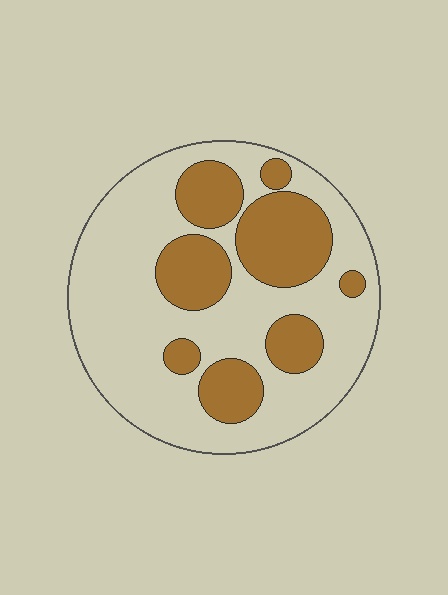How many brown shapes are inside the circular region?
8.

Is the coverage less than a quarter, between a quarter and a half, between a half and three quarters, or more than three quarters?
Between a quarter and a half.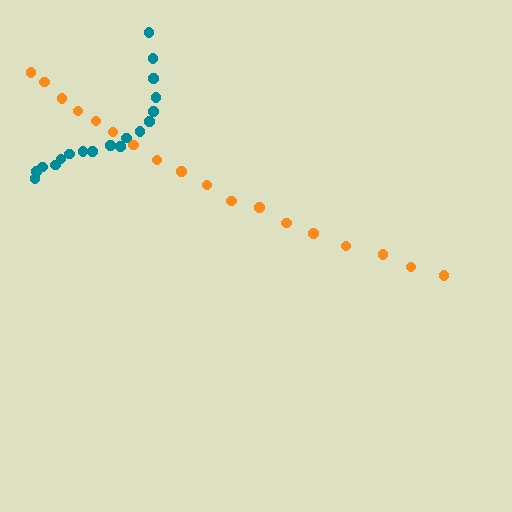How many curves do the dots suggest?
There are 2 distinct paths.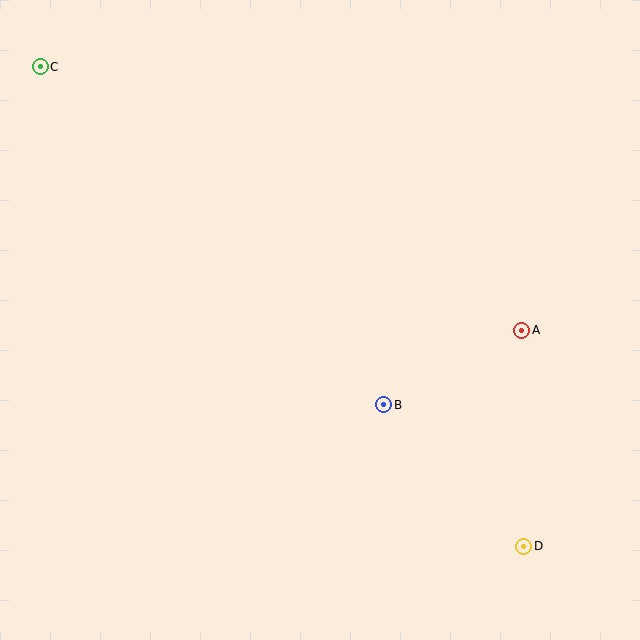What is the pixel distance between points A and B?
The distance between A and B is 157 pixels.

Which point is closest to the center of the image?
Point B at (384, 405) is closest to the center.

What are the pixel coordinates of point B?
Point B is at (384, 405).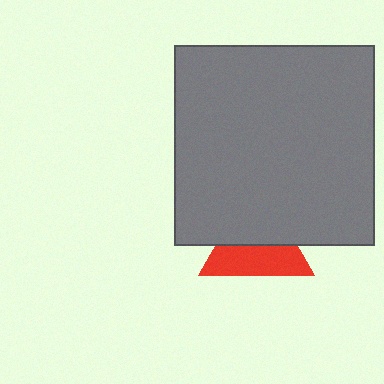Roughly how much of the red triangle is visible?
About half of it is visible (roughly 50%).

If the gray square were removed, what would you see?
You would see the complete red triangle.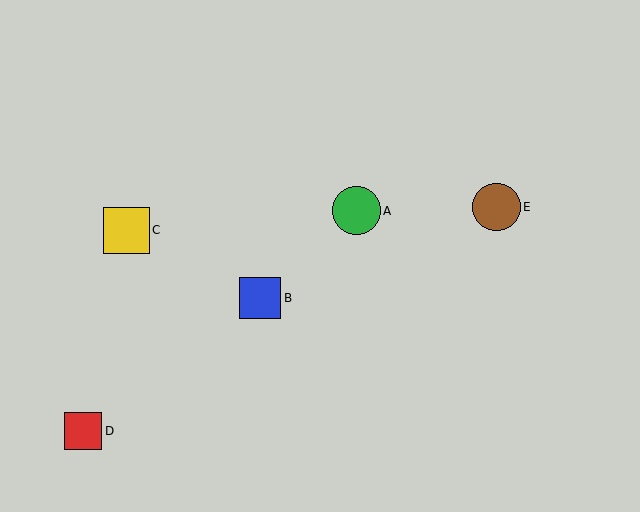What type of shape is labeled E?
Shape E is a brown circle.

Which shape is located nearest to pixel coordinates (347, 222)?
The green circle (labeled A) at (357, 211) is nearest to that location.